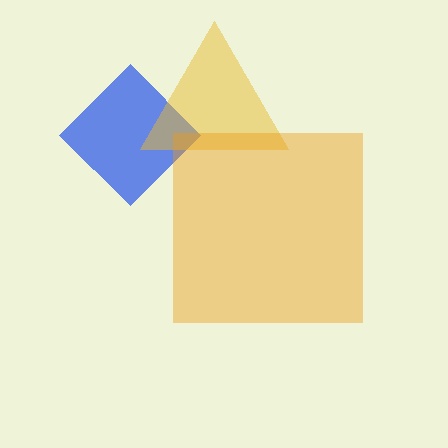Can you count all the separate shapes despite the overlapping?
Yes, there are 3 separate shapes.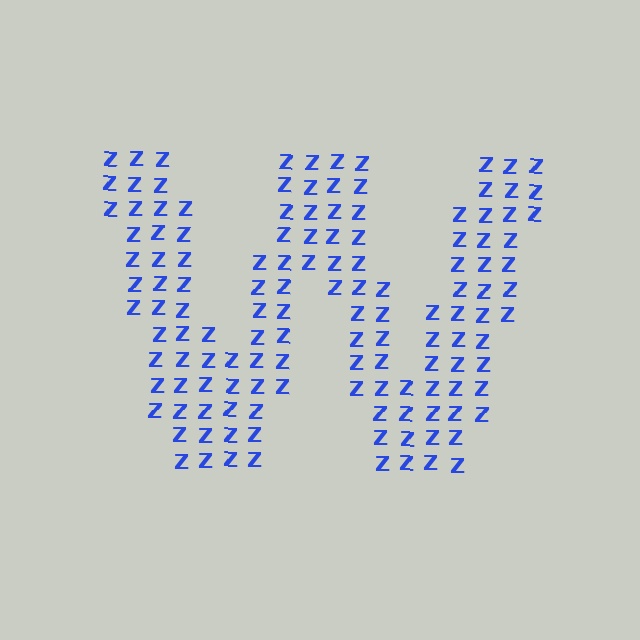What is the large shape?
The large shape is the letter W.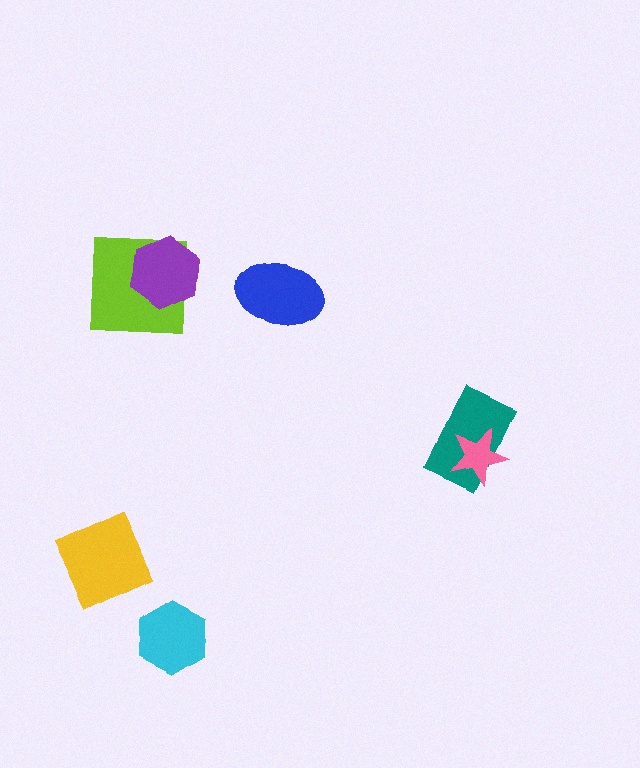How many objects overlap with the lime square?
1 object overlaps with the lime square.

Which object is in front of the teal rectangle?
The pink star is in front of the teal rectangle.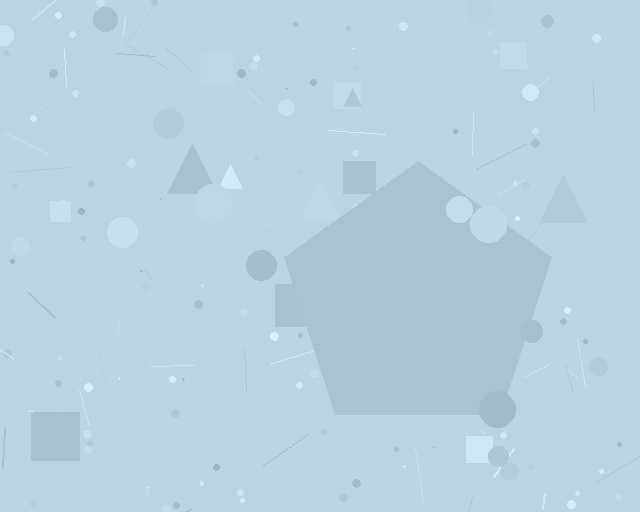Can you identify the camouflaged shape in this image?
The camouflaged shape is a pentagon.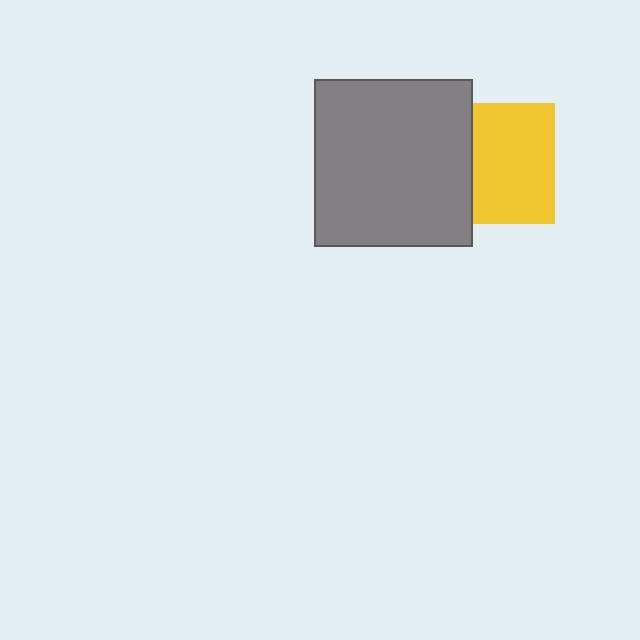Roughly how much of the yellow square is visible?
Most of it is visible (roughly 67%).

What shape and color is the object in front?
The object in front is a gray rectangle.